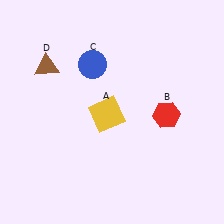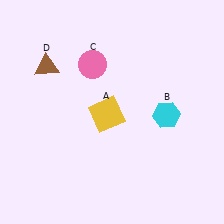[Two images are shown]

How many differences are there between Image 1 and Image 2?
There are 2 differences between the two images.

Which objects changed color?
B changed from red to cyan. C changed from blue to pink.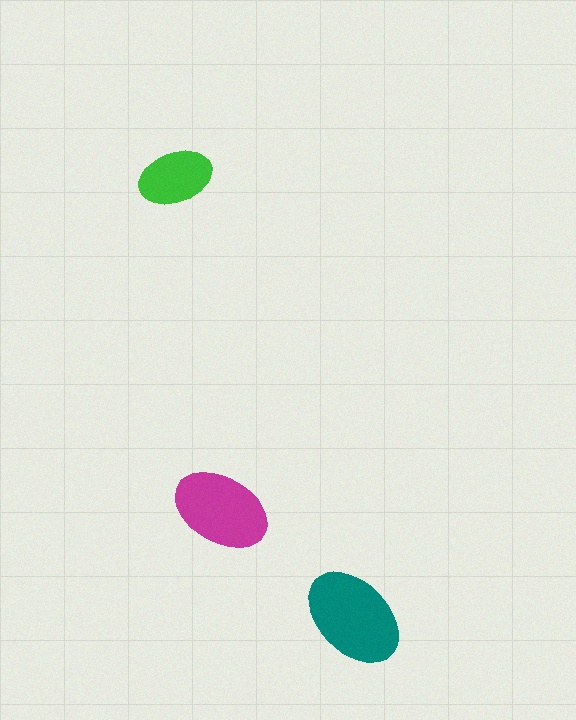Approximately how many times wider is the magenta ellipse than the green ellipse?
About 1.5 times wider.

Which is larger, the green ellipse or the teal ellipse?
The teal one.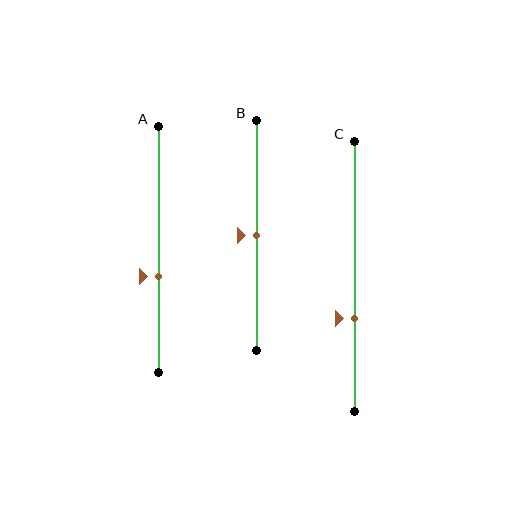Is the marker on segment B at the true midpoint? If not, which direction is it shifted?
Yes, the marker on segment B is at the true midpoint.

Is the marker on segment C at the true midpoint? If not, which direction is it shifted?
No, the marker on segment C is shifted downward by about 15% of the segment length.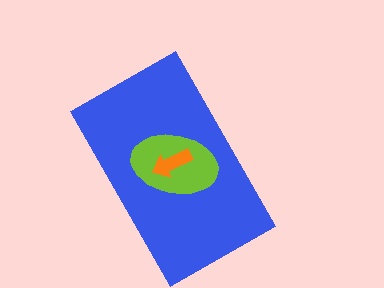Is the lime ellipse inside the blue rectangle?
Yes.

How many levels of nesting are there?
3.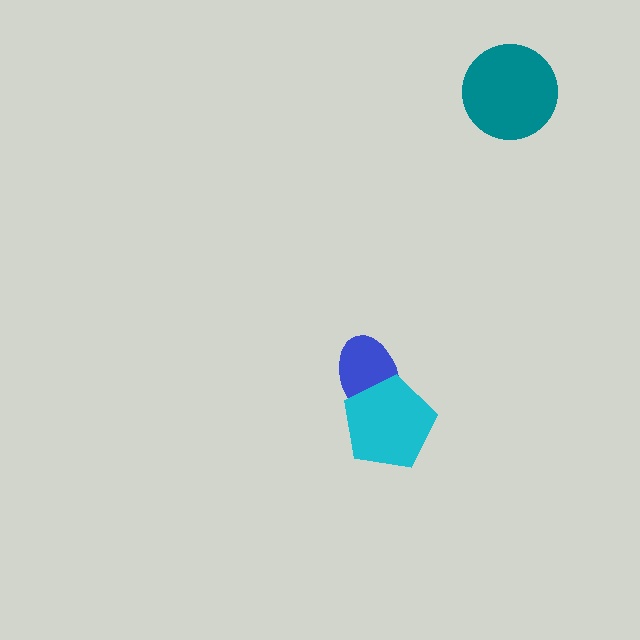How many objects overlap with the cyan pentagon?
1 object overlaps with the cyan pentagon.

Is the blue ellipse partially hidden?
Yes, it is partially covered by another shape.